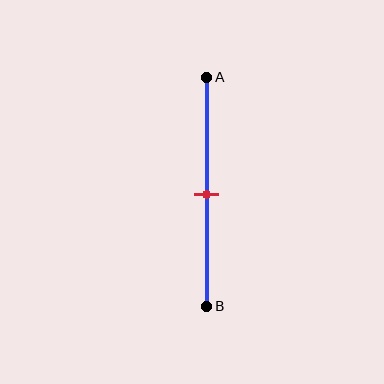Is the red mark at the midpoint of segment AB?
Yes, the mark is approximately at the midpoint.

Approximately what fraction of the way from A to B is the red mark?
The red mark is approximately 50% of the way from A to B.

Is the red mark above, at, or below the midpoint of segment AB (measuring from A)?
The red mark is approximately at the midpoint of segment AB.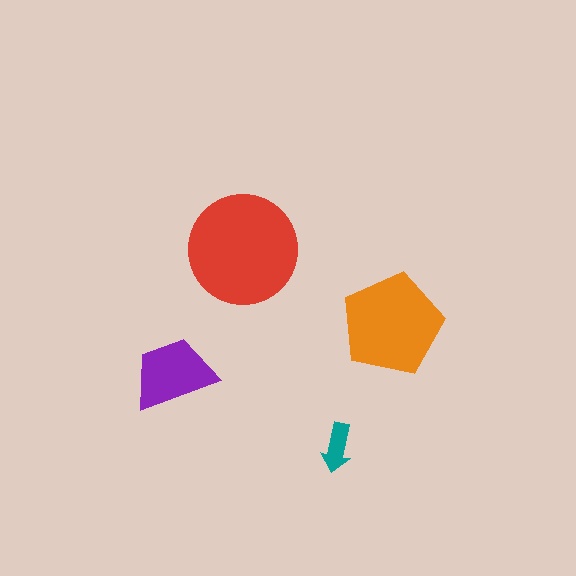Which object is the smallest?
The teal arrow.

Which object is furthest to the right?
The orange pentagon is rightmost.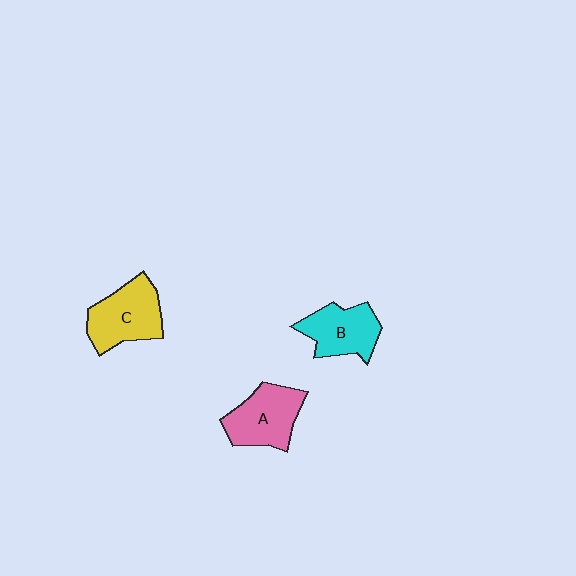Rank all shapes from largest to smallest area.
From largest to smallest: C (yellow), A (pink), B (cyan).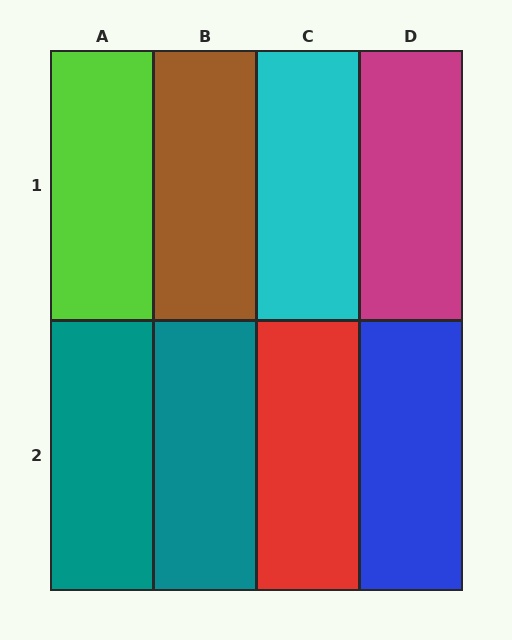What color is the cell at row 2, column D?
Blue.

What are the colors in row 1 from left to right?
Lime, brown, cyan, magenta.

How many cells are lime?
1 cell is lime.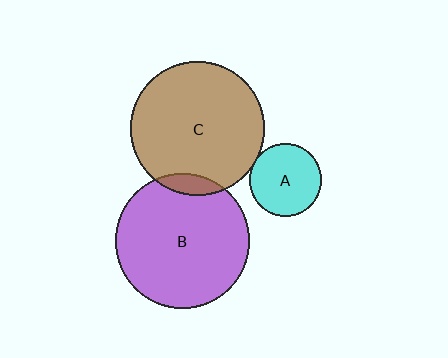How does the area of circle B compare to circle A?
Approximately 3.4 times.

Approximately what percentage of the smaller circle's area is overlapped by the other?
Approximately 5%.